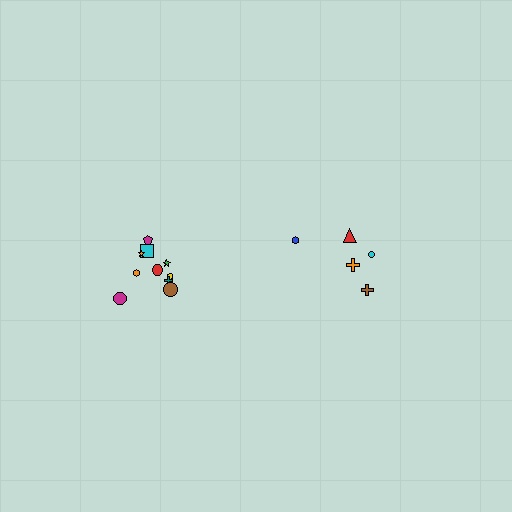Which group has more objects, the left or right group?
The left group.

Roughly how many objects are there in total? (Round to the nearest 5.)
Roughly 15 objects in total.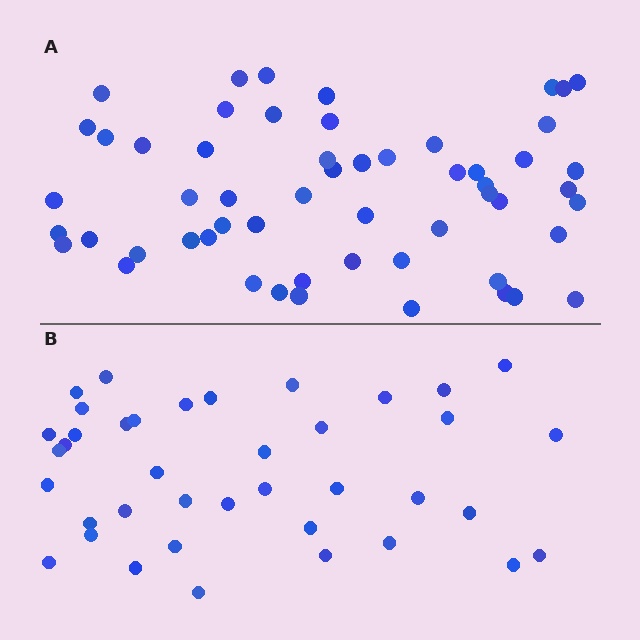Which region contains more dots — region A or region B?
Region A (the top region) has more dots.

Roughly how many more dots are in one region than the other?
Region A has approximately 15 more dots than region B.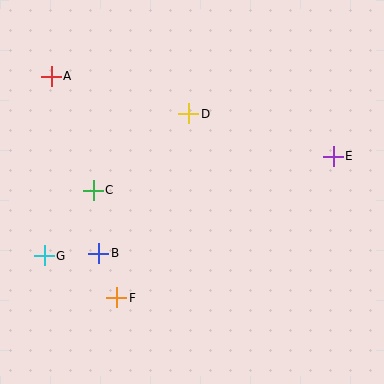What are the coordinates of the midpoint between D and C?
The midpoint between D and C is at (141, 152).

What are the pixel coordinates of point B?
Point B is at (99, 253).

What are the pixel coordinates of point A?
Point A is at (51, 76).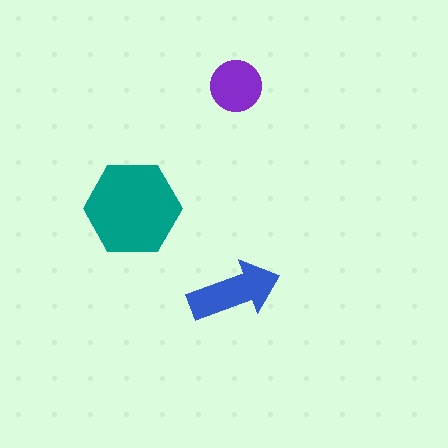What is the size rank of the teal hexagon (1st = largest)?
1st.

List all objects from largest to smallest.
The teal hexagon, the blue arrow, the purple circle.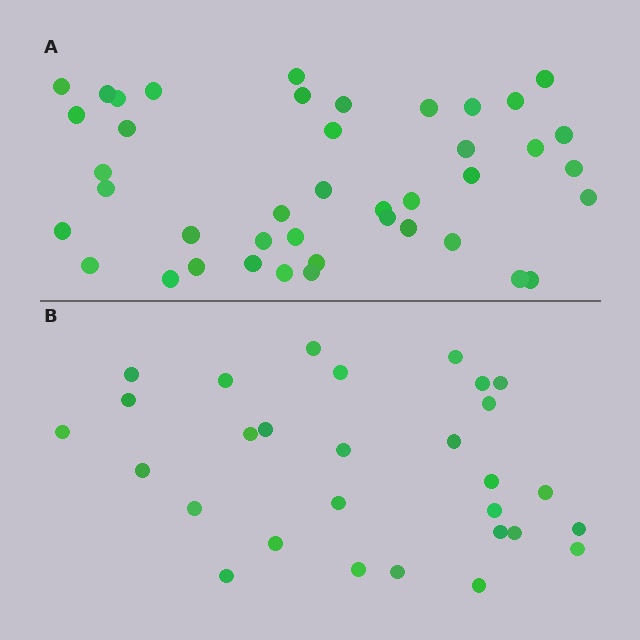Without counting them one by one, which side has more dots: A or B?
Region A (the top region) has more dots.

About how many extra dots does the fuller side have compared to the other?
Region A has approximately 15 more dots than region B.